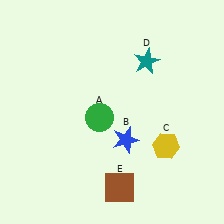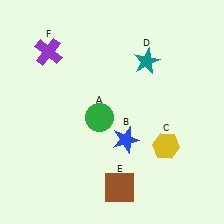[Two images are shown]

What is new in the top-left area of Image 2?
A purple cross (F) was added in the top-left area of Image 2.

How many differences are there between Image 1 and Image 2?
There is 1 difference between the two images.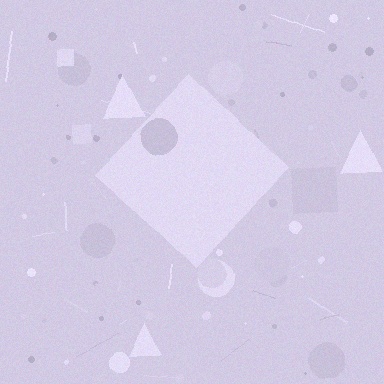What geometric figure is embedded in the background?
A diamond is embedded in the background.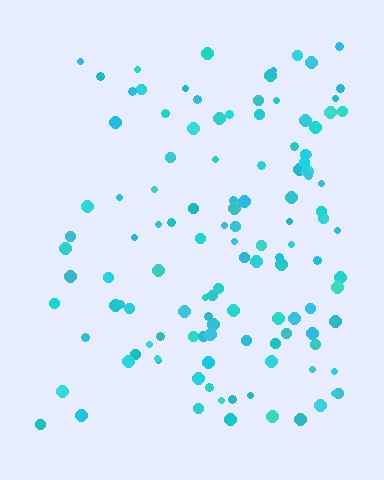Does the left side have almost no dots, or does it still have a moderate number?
Still a moderate number, just noticeably fewer than the right.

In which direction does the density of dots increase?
From left to right, with the right side densest.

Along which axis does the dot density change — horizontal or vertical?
Horizontal.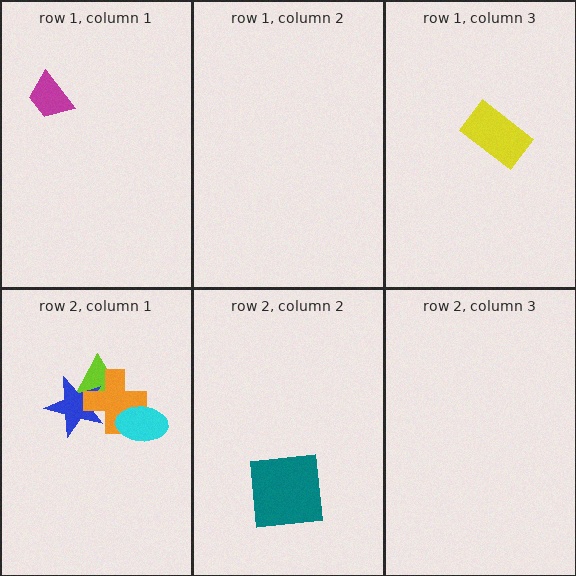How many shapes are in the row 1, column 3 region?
1.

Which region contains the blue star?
The row 2, column 1 region.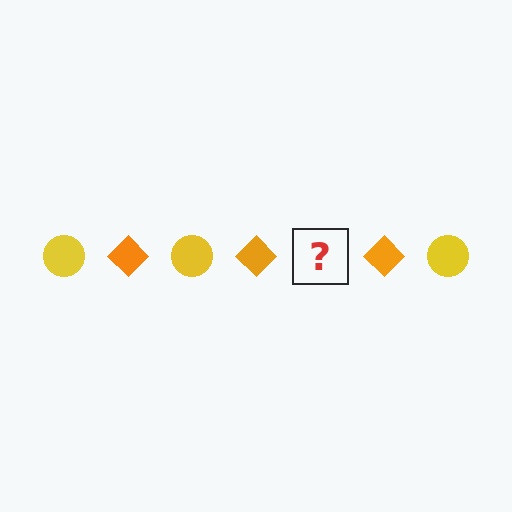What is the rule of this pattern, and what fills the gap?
The rule is that the pattern alternates between yellow circle and orange diamond. The gap should be filled with a yellow circle.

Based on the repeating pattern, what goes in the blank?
The blank should be a yellow circle.